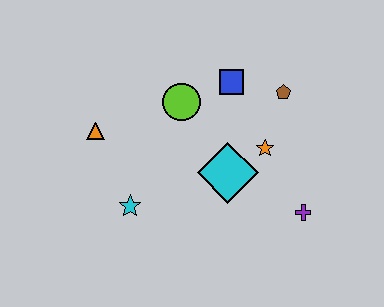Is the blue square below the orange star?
No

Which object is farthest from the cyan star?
The brown pentagon is farthest from the cyan star.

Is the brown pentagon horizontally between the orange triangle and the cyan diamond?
No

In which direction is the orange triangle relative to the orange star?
The orange triangle is to the left of the orange star.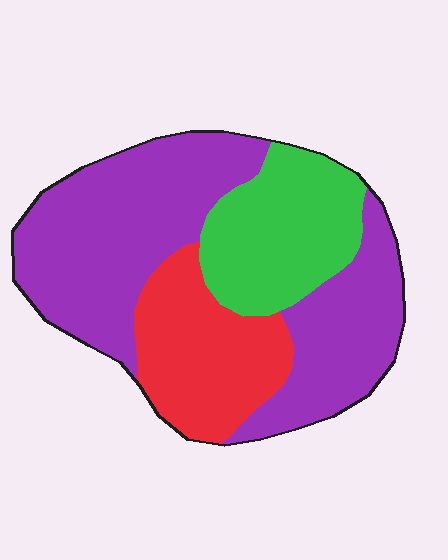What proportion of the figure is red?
Red covers 22% of the figure.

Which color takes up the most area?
Purple, at roughly 55%.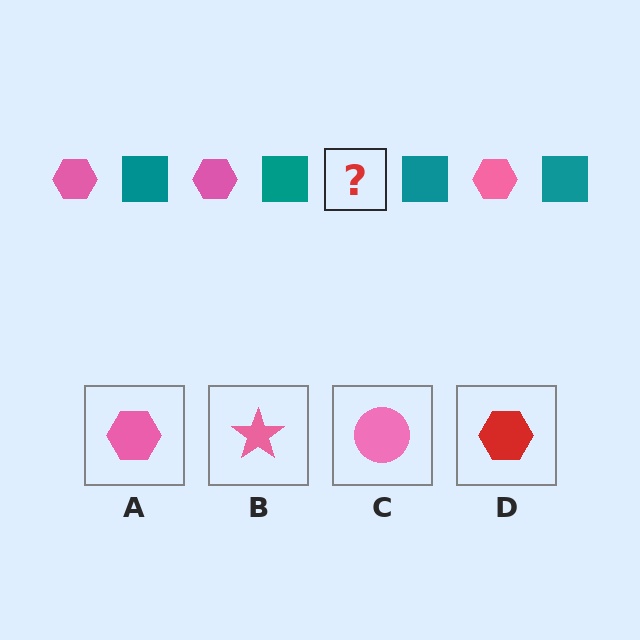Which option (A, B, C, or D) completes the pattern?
A.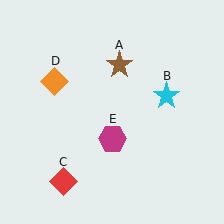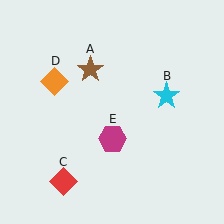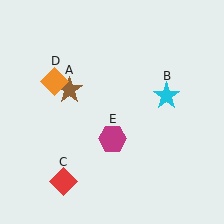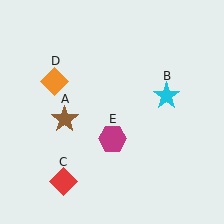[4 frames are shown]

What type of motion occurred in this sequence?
The brown star (object A) rotated counterclockwise around the center of the scene.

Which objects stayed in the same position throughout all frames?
Cyan star (object B) and red diamond (object C) and orange diamond (object D) and magenta hexagon (object E) remained stationary.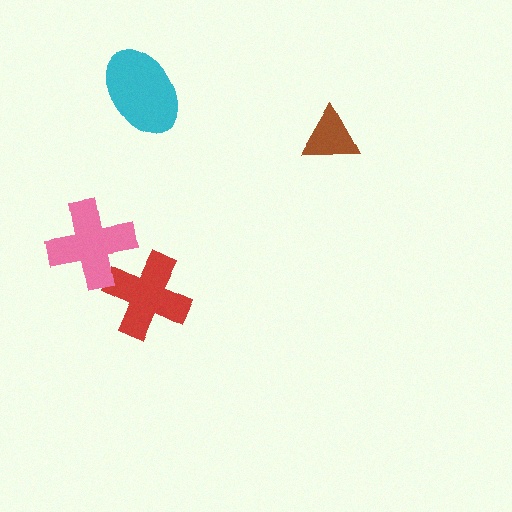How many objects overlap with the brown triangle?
0 objects overlap with the brown triangle.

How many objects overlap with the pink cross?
1 object overlaps with the pink cross.